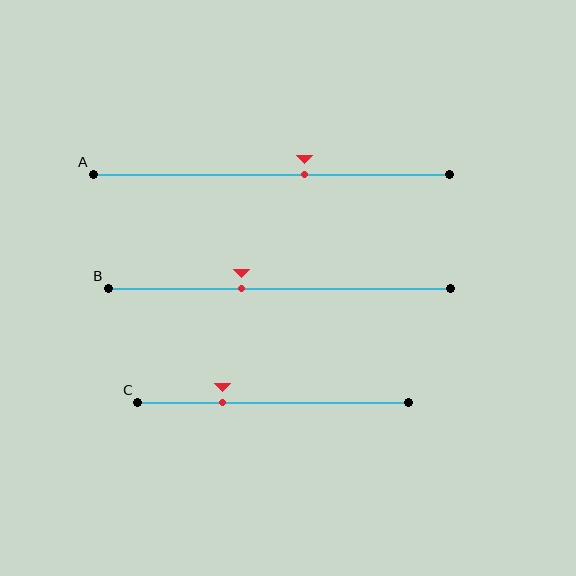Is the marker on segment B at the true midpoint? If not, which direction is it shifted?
No, the marker on segment B is shifted to the left by about 11% of the segment length.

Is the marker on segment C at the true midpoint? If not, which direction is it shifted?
No, the marker on segment C is shifted to the left by about 19% of the segment length.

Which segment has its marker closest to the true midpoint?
Segment A has its marker closest to the true midpoint.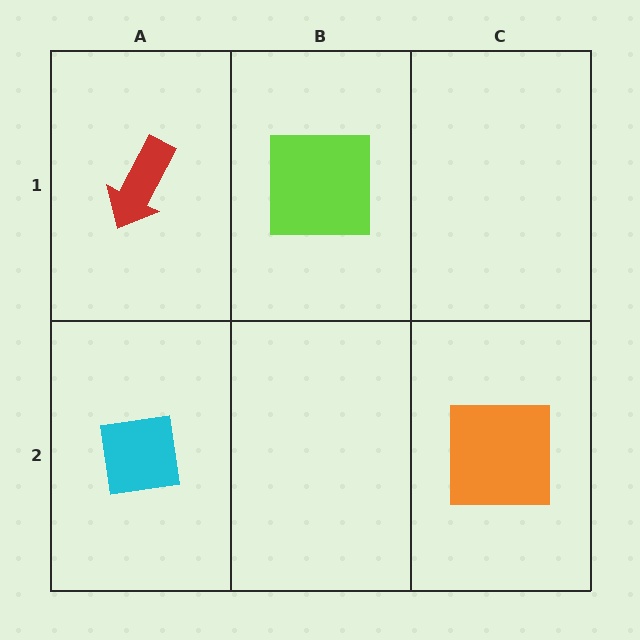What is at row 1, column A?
A red arrow.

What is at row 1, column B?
A lime square.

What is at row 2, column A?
A cyan square.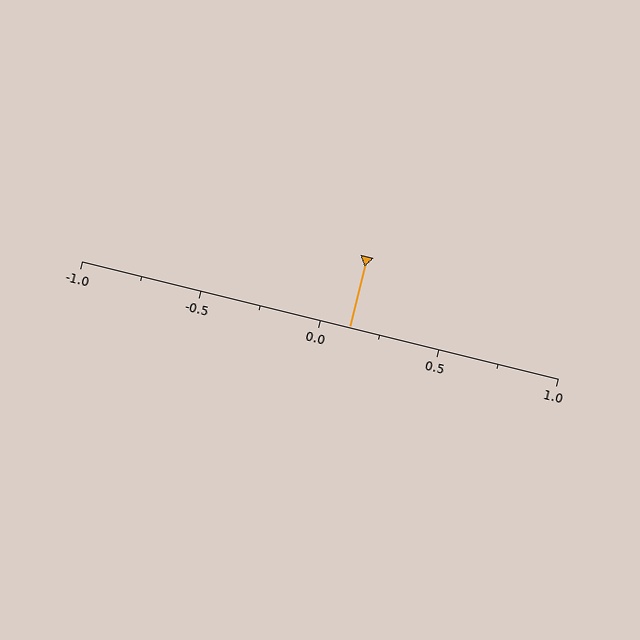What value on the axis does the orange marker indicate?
The marker indicates approximately 0.12.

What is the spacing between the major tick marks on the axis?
The major ticks are spaced 0.5 apart.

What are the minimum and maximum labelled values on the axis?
The axis runs from -1.0 to 1.0.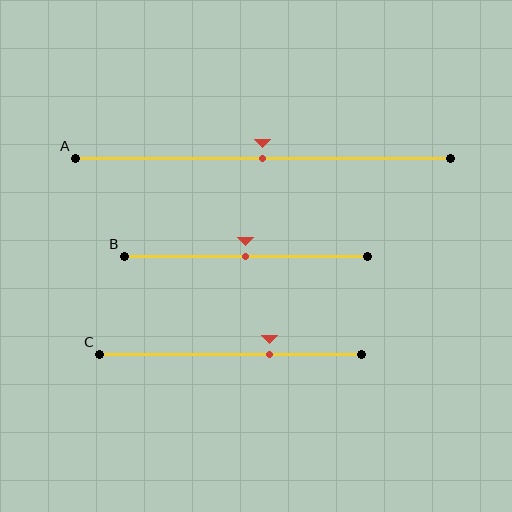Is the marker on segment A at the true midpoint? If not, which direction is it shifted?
Yes, the marker on segment A is at the true midpoint.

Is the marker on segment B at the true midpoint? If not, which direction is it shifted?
Yes, the marker on segment B is at the true midpoint.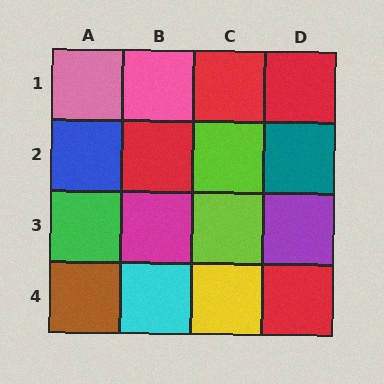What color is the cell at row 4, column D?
Red.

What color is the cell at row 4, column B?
Cyan.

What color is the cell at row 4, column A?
Brown.